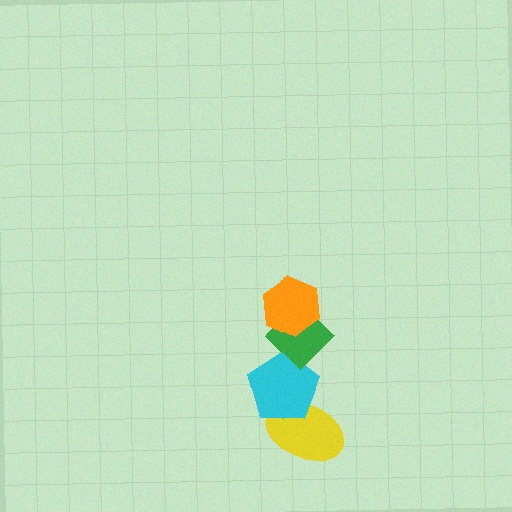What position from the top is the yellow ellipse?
The yellow ellipse is 4th from the top.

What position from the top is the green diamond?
The green diamond is 2nd from the top.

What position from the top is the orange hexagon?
The orange hexagon is 1st from the top.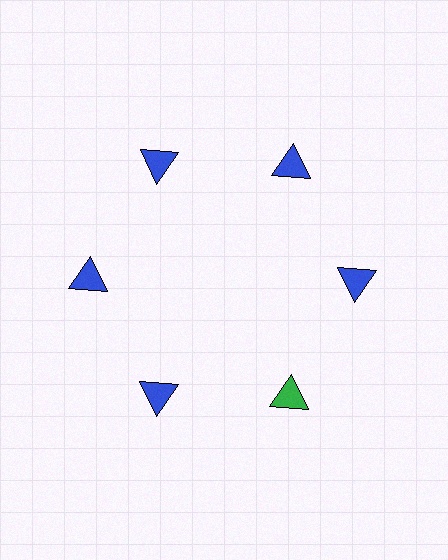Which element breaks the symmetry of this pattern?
The green triangle at roughly the 5 o'clock position breaks the symmetry. All other shapes are blue triangles.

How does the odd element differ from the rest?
It has a different color: green instead of blue.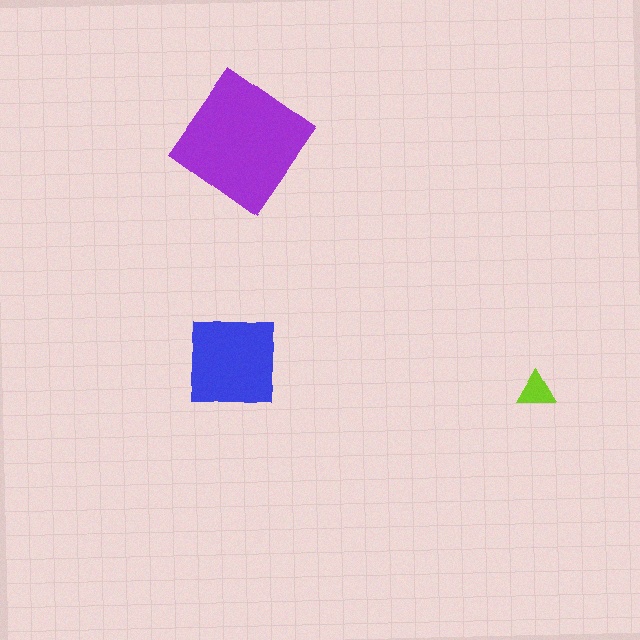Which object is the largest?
The purple diamond.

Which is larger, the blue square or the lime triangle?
The blue square.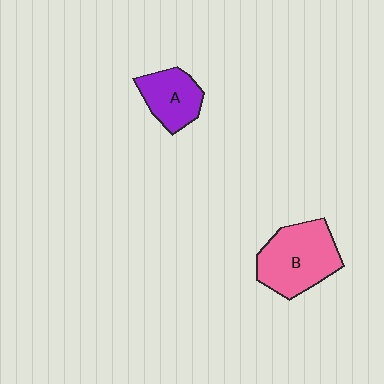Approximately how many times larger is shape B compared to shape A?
Approximately 1.6 times.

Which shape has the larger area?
Shape B (pink).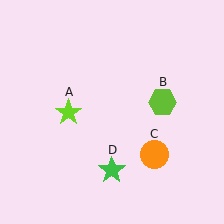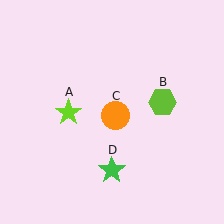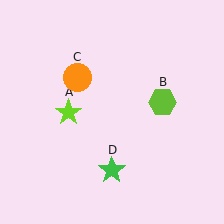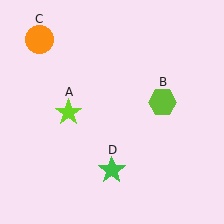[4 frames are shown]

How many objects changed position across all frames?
1 object changed position: orange circle (object C).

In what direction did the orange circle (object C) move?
The orange circle (object C) moved up and to the left.